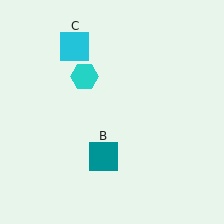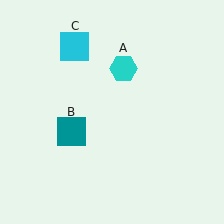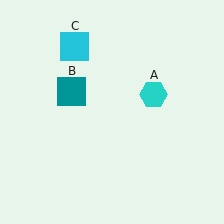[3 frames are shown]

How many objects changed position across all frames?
2 objects changed position: cyan hexagon (object A), teal square (object B).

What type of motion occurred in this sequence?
The cyan hexagon (object A), teal square (object B) rotated clockwise around the center of the scene.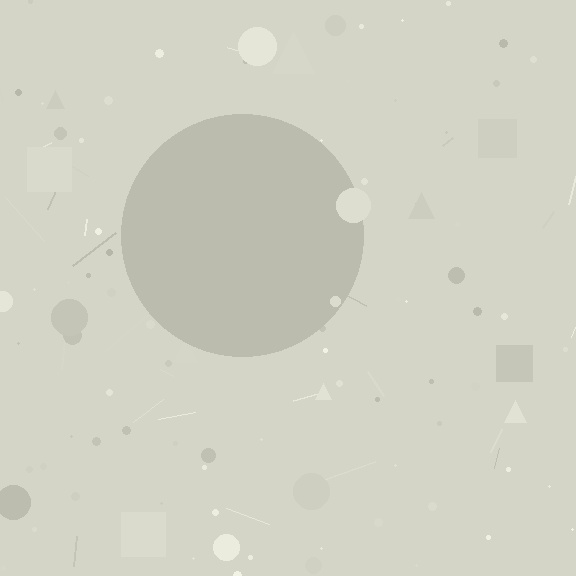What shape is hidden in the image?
A circle is hidden in the image.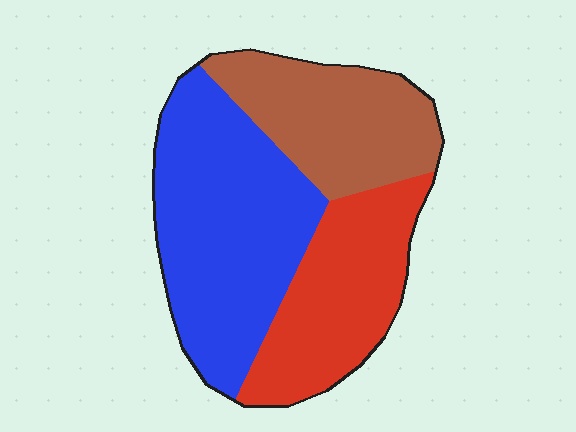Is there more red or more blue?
Blue.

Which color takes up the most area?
Blue, at roughly 45%.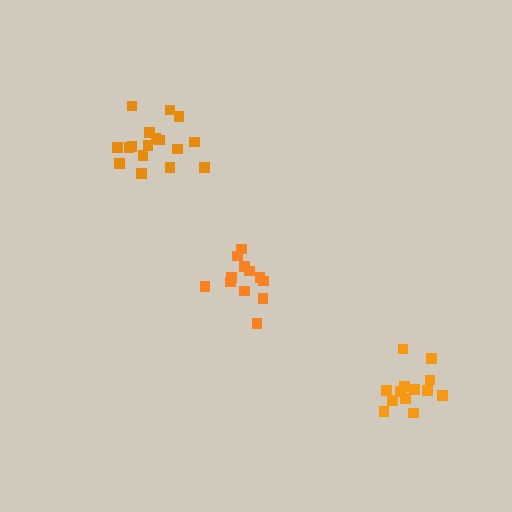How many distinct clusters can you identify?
There are 3 distinct clusters.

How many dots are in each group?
Group 1: 17 dots, Group 2: 12 dots, Group 3: 14 dots (43 total).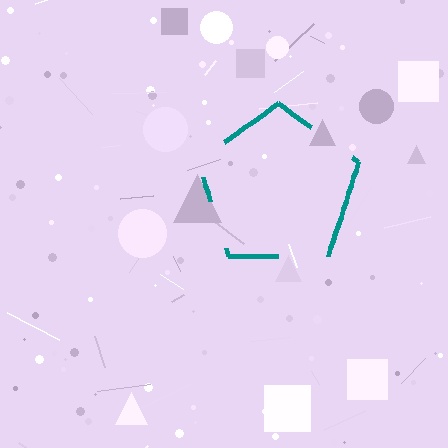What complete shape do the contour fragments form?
The contour fragments form a pentagon.